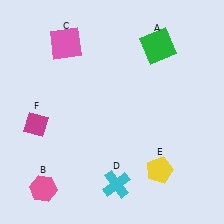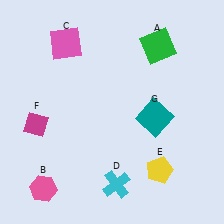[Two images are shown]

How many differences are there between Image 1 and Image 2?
There is 1 difference between the two images.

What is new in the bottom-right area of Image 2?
A teal square (G) was added in the bottom-right area of Image 2.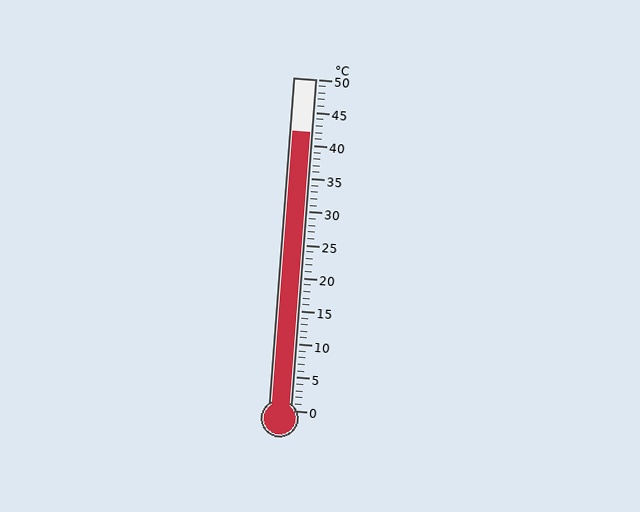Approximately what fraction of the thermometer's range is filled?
The thermometer is filled to approximately 85% of its range.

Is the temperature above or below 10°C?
The temperature is above 10°C.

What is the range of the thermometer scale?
The thermometer scale ranges from 0°C to 50°C.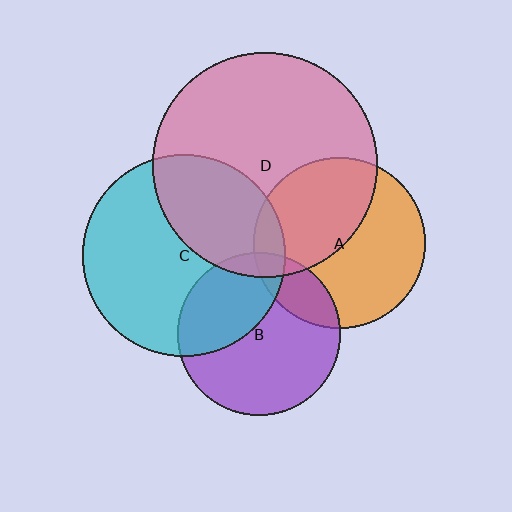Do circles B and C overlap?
Yes.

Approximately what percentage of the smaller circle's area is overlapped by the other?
Approximately 35%.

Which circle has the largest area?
Circle D (pink).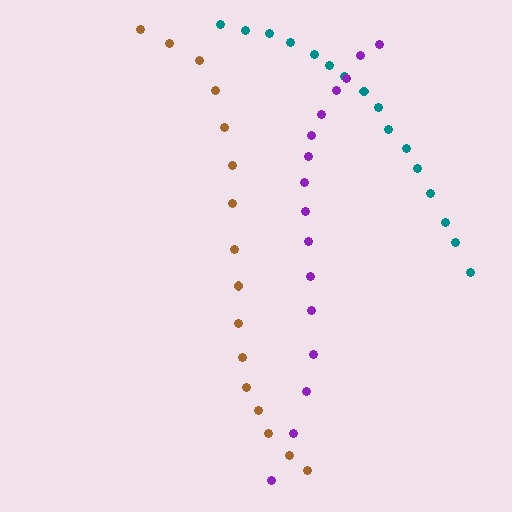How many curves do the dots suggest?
There are 3 distinct paths.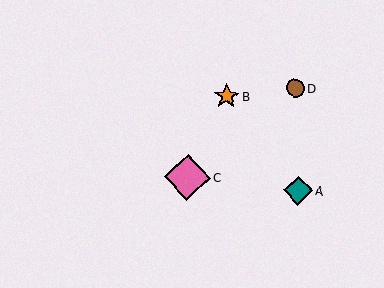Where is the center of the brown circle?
The center of the brown circle is at (295, 88).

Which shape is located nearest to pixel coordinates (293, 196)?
The teal diamond (labeled A) at (298, 191) is nearest to that location.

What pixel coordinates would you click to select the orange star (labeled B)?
Click at (226, 96) to select the orange star B.